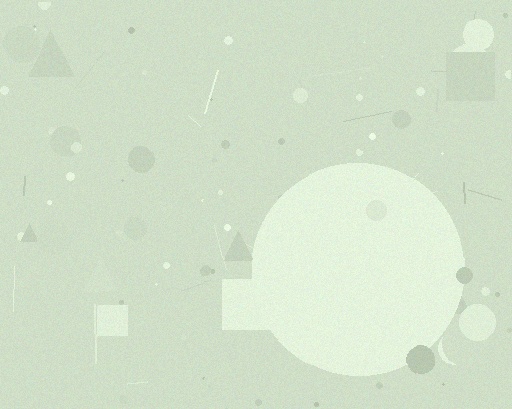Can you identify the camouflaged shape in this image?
The camouflaged shape is a circle.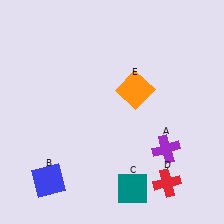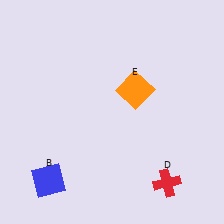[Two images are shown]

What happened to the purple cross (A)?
The purple cross (A) was removed in Image 2. It was in the bottom-right area of Image 1.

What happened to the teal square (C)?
The teal square (C) was removed in Image 2. It was in the bottom-right area of Image 1.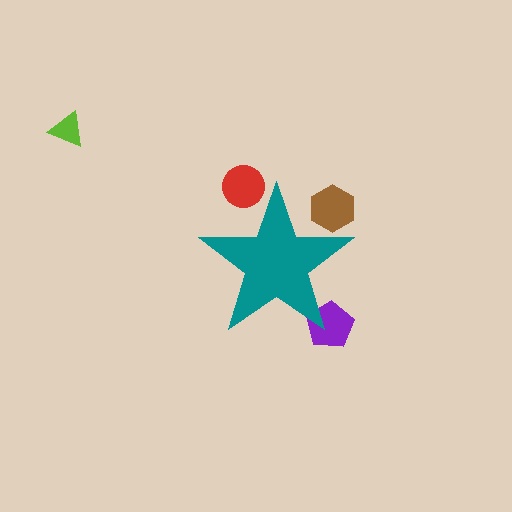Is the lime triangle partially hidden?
No, the lime triangle is fully visible.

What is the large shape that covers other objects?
A teal star.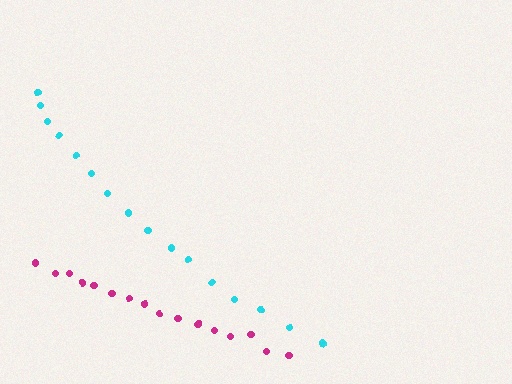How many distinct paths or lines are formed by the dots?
There are 2 distinct paths.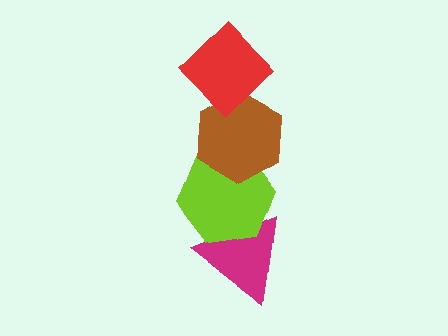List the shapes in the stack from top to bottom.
From top to bottom: the red diamond, the brown hexagon, the lime hexagon, the magenta triangle.